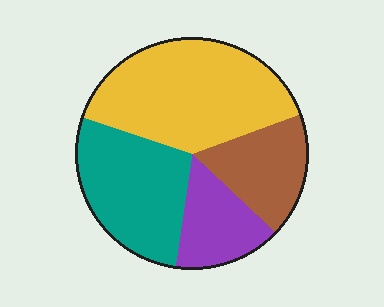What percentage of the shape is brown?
Brown covers 18% of the shape.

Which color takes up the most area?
Yellow, at roughly 40%.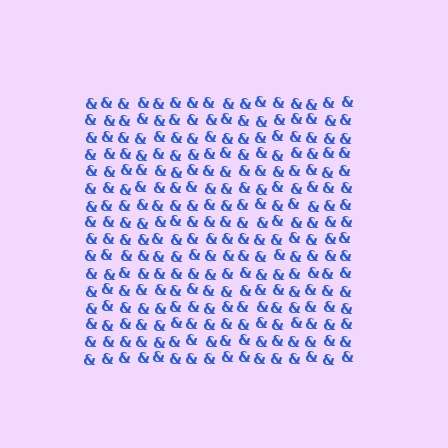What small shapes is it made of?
It is made of small ampersands.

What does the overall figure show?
The overall figure shows a square.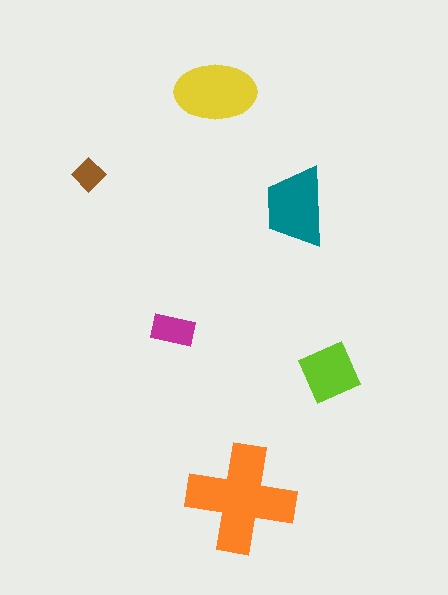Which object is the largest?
The orange cross.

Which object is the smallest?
The brown diamond.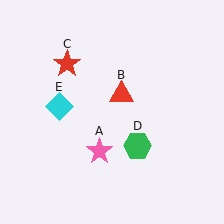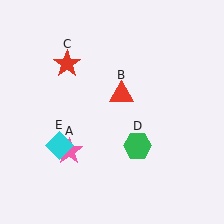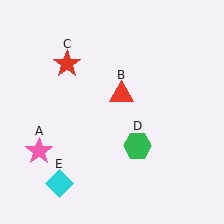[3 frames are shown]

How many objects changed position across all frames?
2 objects changed position: pink star (object A), cyan diamond (object E).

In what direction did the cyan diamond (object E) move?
The cyan diamond (object E) moved down.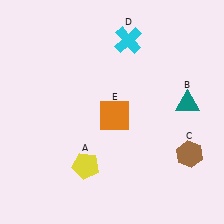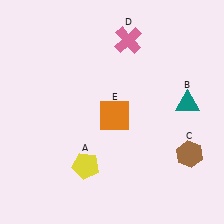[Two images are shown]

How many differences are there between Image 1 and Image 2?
There is 1 difference between the two images.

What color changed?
The cross (D) changed from cyan in Image 1 to pink in Image 2.